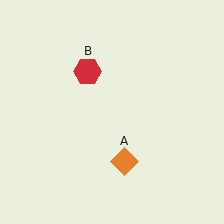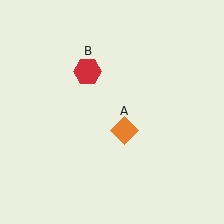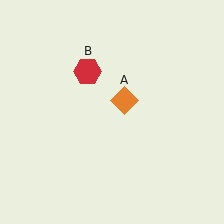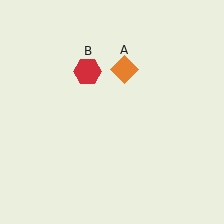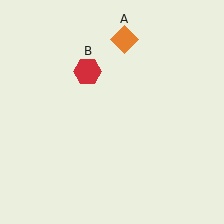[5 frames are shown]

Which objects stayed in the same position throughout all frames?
Red hexagon (object B) remained stationary.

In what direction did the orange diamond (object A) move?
The orange diamond (object A) moved up.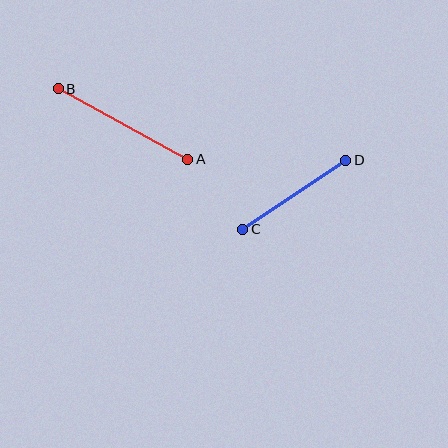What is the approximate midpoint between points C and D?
The midpoint is at approximately (294, 195) pixels.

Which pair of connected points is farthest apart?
Points A and B are farthest apart.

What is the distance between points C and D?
The distance is approximately 124 pixels.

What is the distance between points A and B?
The distance is approximately 148 pixels.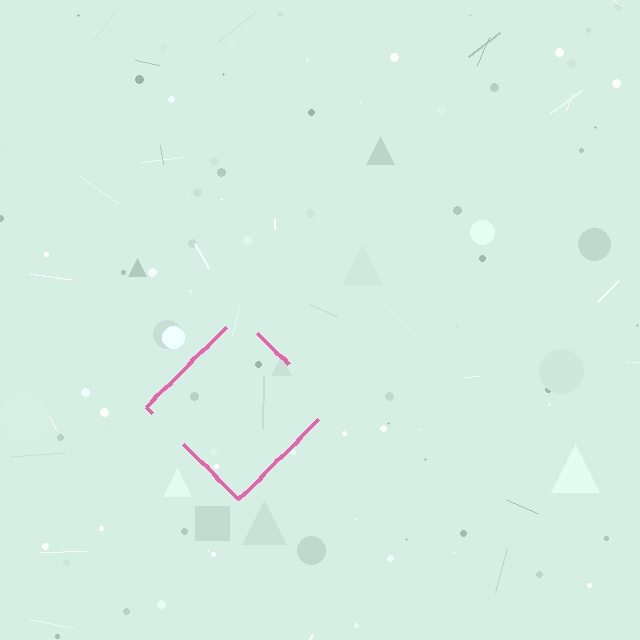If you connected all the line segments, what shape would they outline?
They would outline a diamond.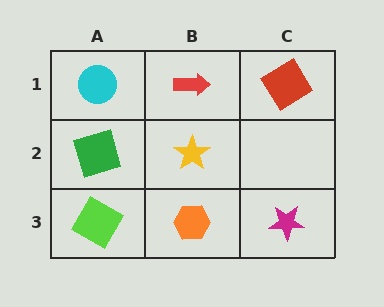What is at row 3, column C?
A magenta star.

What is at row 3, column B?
An orange hexagon.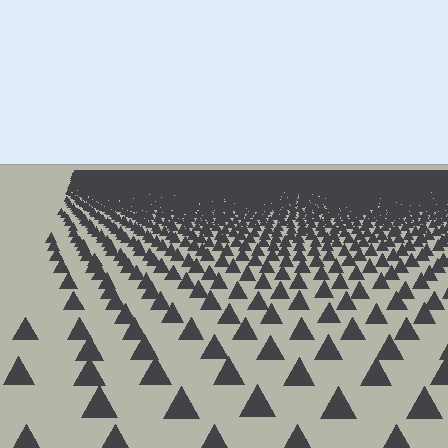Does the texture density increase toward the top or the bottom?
Density increases toward the top.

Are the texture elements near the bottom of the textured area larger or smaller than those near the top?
Larger. Near the bottom, elements are closer to the viewer and appear at a bigger on-screen size.